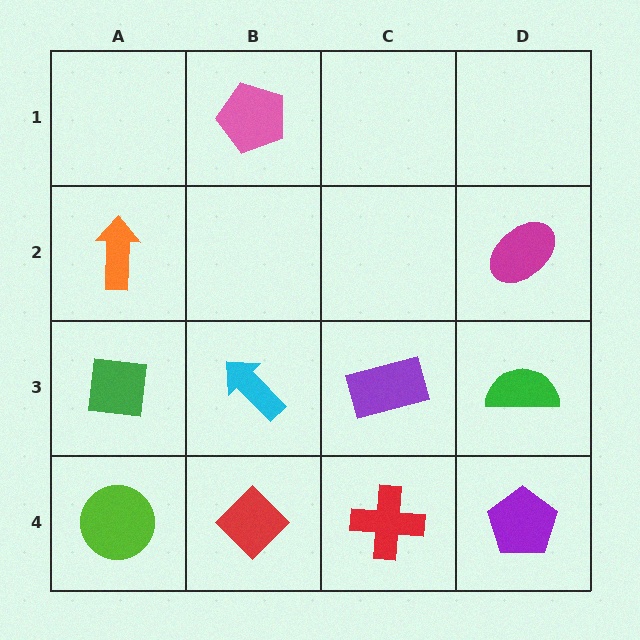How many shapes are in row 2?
2 shapes.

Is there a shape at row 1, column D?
No, that cell is empty.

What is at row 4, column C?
A red cross.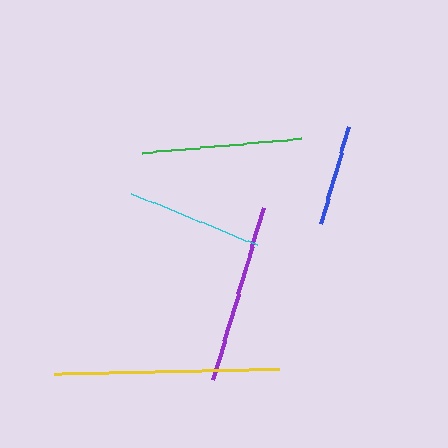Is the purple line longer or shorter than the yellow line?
The yellow line is longer than the purple line.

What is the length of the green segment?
The green segment is approximately 159 pixels long.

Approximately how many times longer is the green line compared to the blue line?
The green line is approximately 1.6 times the length of the blue line.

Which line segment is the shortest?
The blue line is the shortest at approximately 101 pixels.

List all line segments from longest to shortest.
From longest to shortest: yellow, purple, green, cyan, blue.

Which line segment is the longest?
The yellow line is the longest at approximately 225 pixels.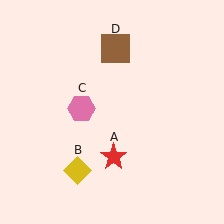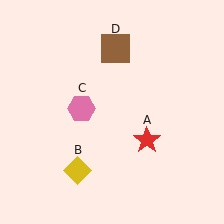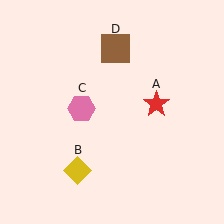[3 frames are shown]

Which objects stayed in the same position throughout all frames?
Yellow diamond (object B) and pink hexagon (object C) and brown square (object D) remained stationary.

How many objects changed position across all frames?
1 object changed position: red star (object A).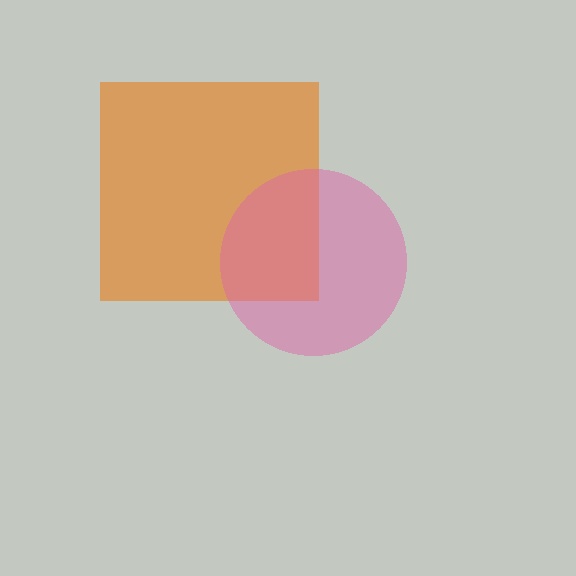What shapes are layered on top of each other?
The layered shapes are: an orange square, a pink circle.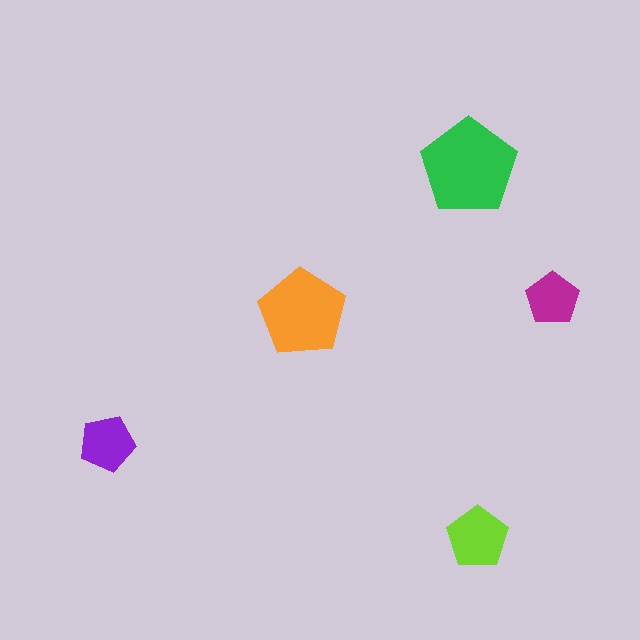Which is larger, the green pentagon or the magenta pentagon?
The green one.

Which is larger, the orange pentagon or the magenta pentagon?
The orange one.